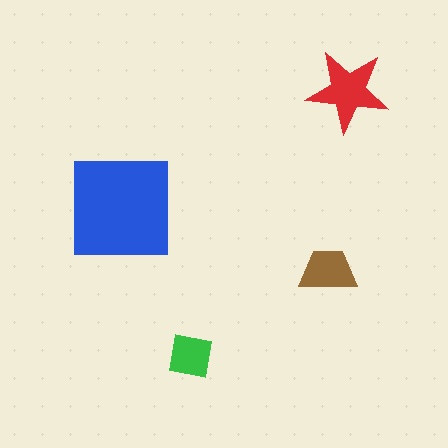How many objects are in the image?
There are 4 objects in the image.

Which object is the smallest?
The green square.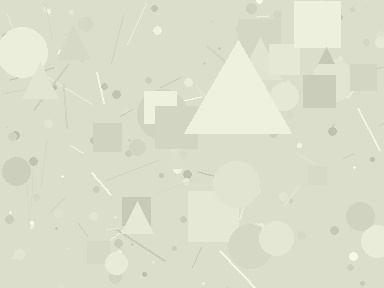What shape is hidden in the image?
A triangle is hidden in the image.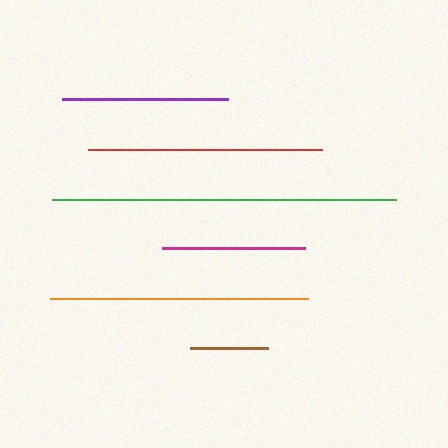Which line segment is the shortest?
The brown line is the shortest at approximately 79 pixels.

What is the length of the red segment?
The red segment is approximately 234 pixels long.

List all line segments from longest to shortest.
From longest to shortest: green, orange, red, purple, magenta, brown.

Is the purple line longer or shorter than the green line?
The green line is longer than the purple line.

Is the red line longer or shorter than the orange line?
The orange line is longer than the red line.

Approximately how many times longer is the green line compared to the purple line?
The green line is approximately 2.1 times the length of the purple line.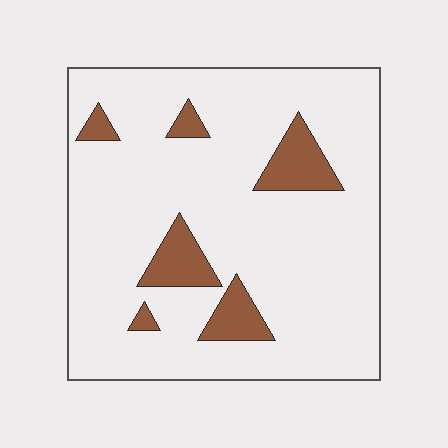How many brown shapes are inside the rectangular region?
6.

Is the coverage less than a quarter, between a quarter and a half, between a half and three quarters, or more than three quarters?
Less than a quarter.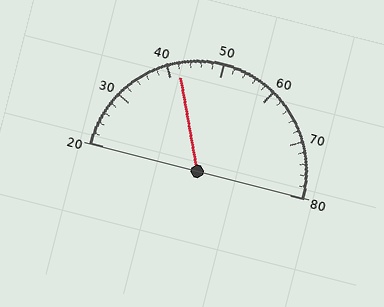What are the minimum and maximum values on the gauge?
The gauge ranges from 20 to 80.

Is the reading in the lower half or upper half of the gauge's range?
The reading is in the lower half of the range (20 to 80).